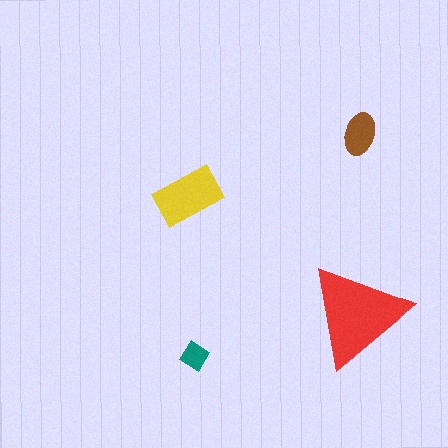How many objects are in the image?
There are 4 objects in the image.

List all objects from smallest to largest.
The teal diamond, the brown ellipse, the yellow rectangle, the red triangle.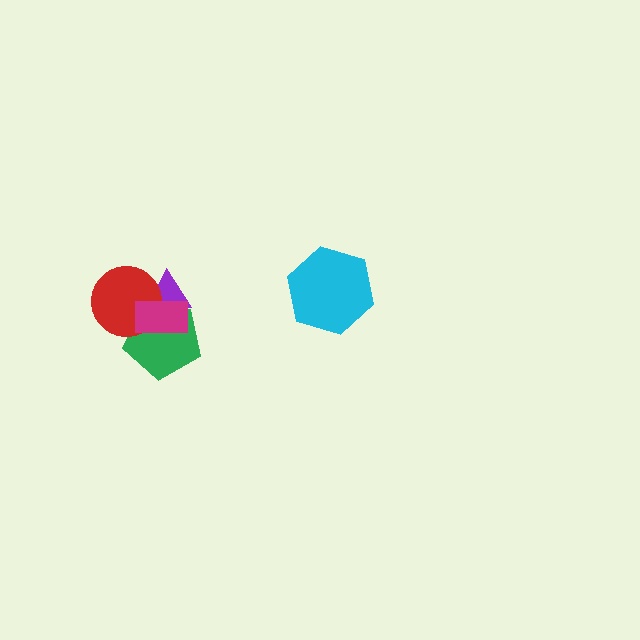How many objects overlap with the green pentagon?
3 objects overlap with the green pentagon.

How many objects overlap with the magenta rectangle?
3 objects overlap with the magenta rectangle.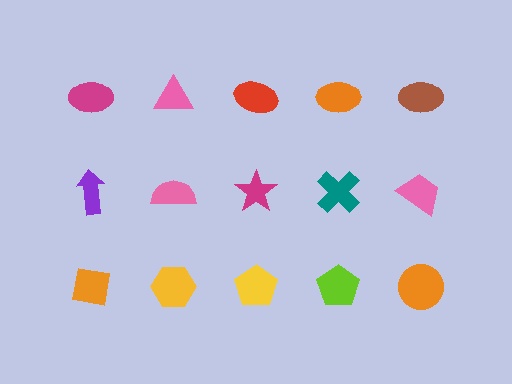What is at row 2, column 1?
A purple arrow.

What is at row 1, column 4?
An orange ellipse.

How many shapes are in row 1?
5 shapes.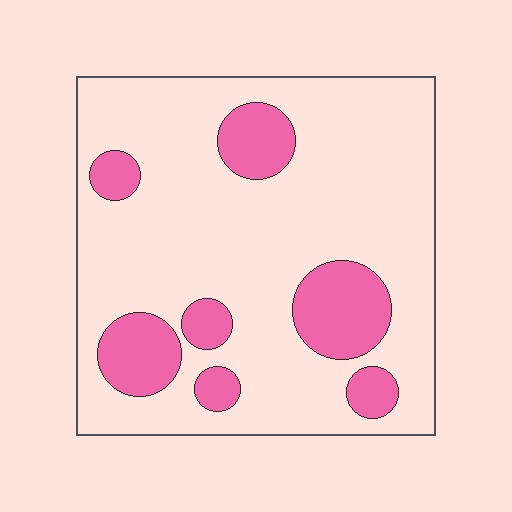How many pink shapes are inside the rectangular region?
7.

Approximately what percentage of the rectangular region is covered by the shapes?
Approximately 20%.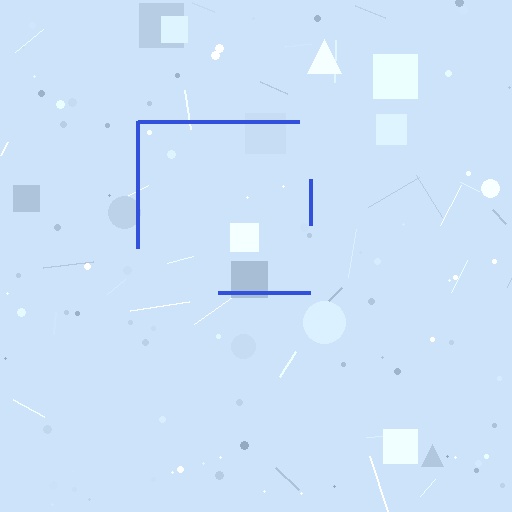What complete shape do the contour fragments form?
The contour fragments form a square.